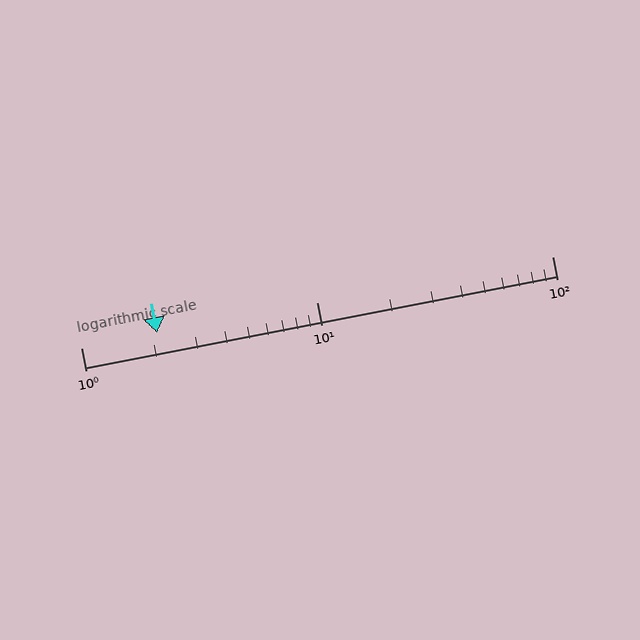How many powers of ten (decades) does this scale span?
The scale spans 2 decades, from 1 to 100.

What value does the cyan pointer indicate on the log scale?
The pointer indicates approximately 2.1.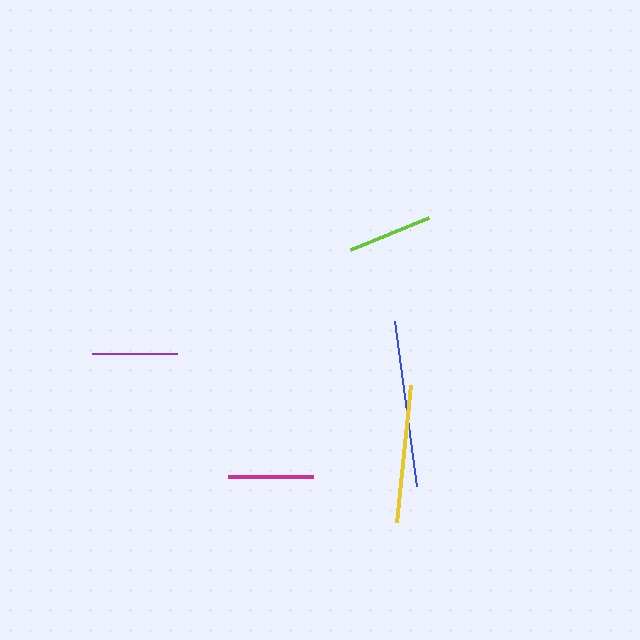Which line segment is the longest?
The blue line is the longest at approximately 167 pixels.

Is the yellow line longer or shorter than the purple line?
The yellow line is longer than the purple line.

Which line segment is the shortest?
The lime line is the shortest at approximately 84 pixels.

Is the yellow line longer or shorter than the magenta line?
The yellow line is longer than the magenta line.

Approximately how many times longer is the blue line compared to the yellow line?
The blue line is approximately 1.2 times the length of the yellow line.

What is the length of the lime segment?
The lime segment is approximately 84 pixels long.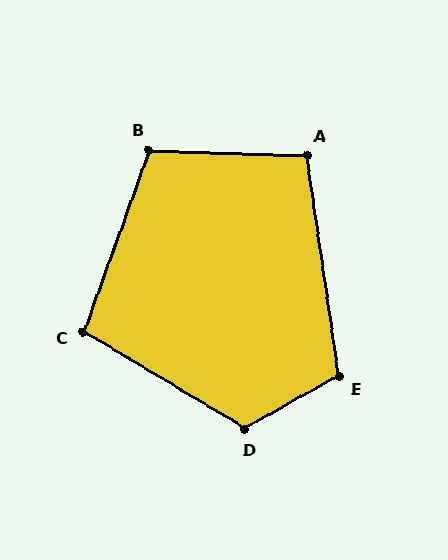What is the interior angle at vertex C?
Approximately 101 degrees (obtuse).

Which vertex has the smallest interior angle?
A, at approximately 100 degrees.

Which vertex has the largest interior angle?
D, at approximately 120 degrees.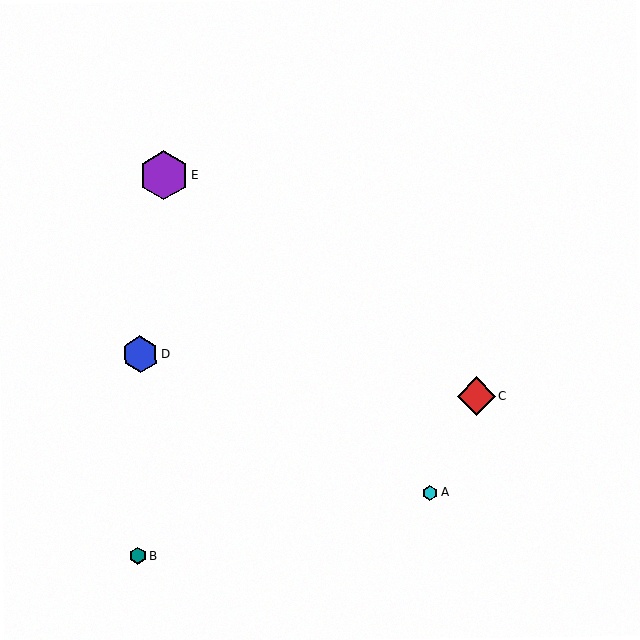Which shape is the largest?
The purple hexagon (labeled E) is the largest.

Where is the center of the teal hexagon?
The center of the teal hexagon is at (138, 556).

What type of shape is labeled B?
Shape B is a teal hexagon.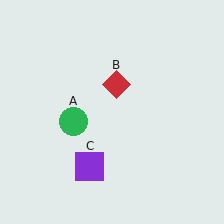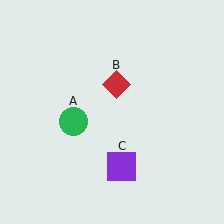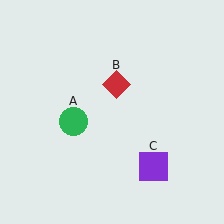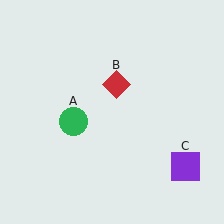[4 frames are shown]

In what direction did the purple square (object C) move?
The purple square (object C) moved right.